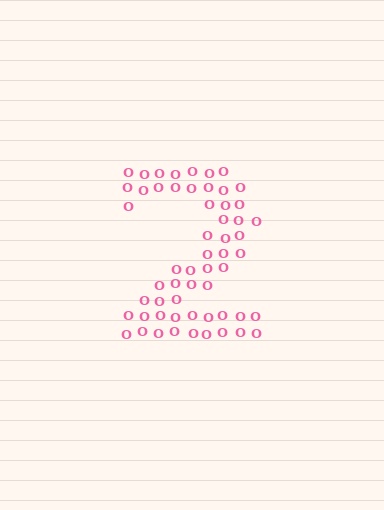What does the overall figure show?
The overall figure shows the digit 2.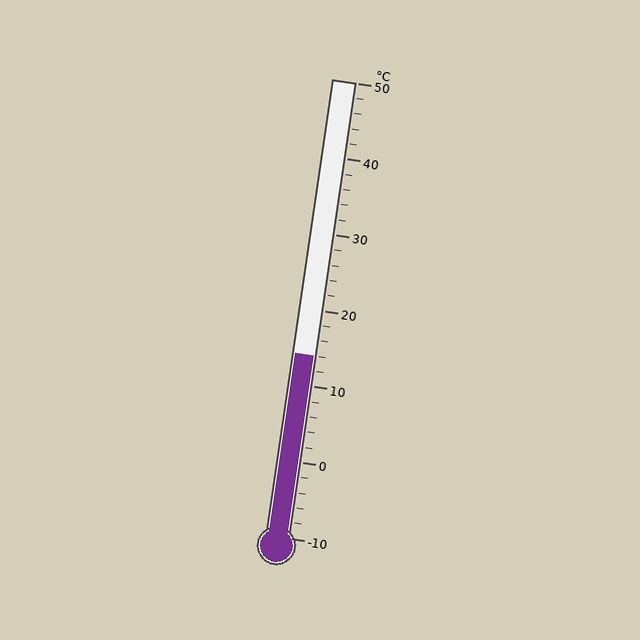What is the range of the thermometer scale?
The thermometer scale ranges from -10°C to 50°C.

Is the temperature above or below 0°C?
The temperature is above 0°C.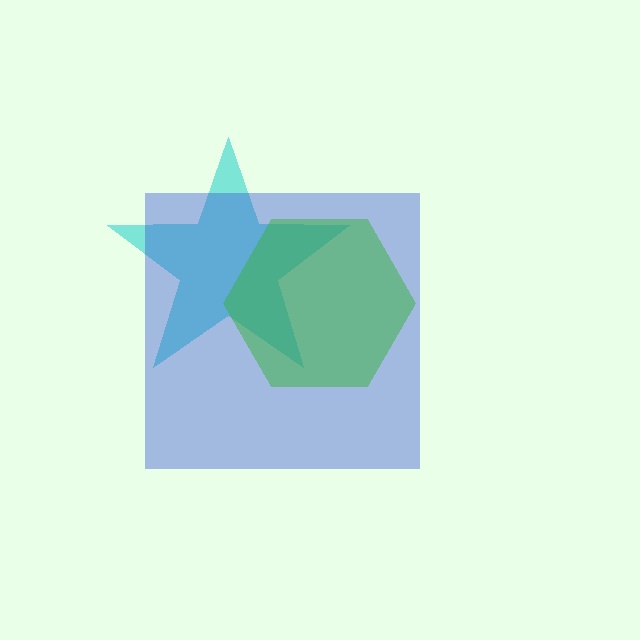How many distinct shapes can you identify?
There are 3 distinct shapes: a cyan star, a blue square, a green hexagon.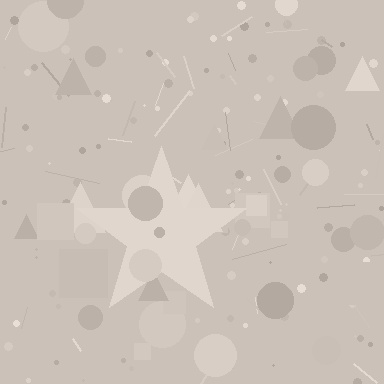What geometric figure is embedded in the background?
A star is embedded in the background.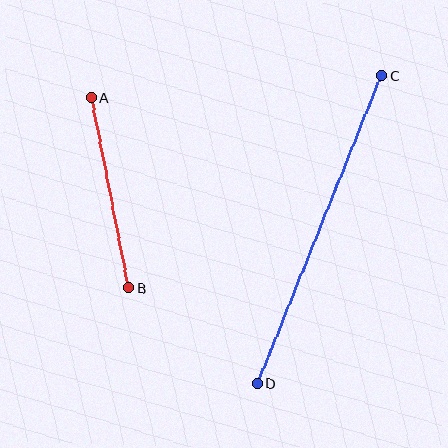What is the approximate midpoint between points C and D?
The midpoint is at approximately (319, 230) pixels.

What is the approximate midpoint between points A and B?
The midpoint is at approximately (110, 193) pixels.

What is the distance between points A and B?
The distance is approximately 194 pixels.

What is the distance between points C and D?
The distance is approximately 332 pixels.